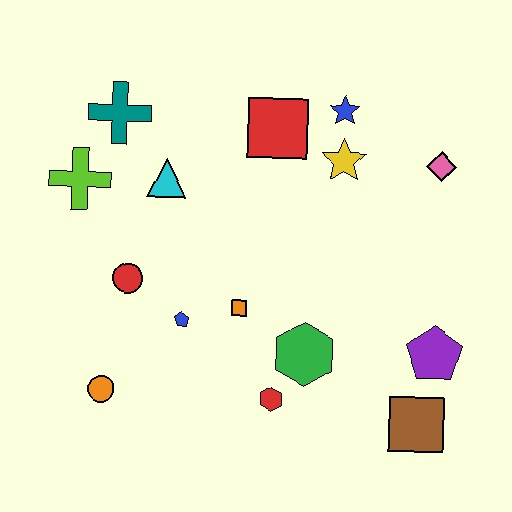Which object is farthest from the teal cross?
The brown square is farthest from the teal cross.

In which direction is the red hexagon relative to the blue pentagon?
The red hexagon is to the right of the blue pentagon.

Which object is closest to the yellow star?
The blue star is closest to the yellow star.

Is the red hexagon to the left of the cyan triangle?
No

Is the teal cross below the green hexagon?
No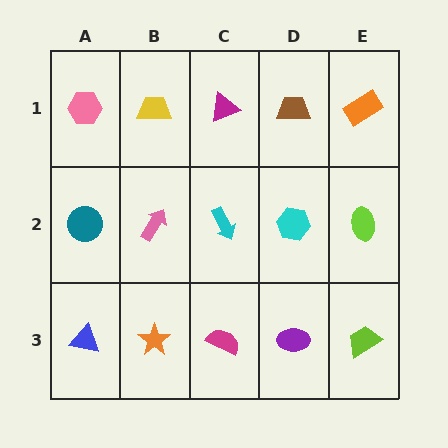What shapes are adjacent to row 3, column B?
A pink arrow (row 2, column B), a blue triangle (row 3, column A), a magenta semicircle (row 3, column C).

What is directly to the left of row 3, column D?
A magenta semicircle.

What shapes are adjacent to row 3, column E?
A lime ellipse (row 2, column E), a purple ellipse (row 3, column D).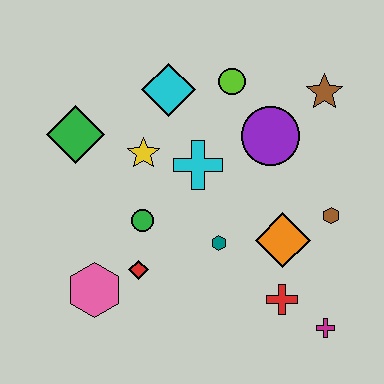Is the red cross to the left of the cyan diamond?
No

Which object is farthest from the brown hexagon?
The green diamond is farthest from the brown hexagon.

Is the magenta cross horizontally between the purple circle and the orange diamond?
No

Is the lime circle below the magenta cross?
No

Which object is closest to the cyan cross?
The yellow star is closest to the cyan cross.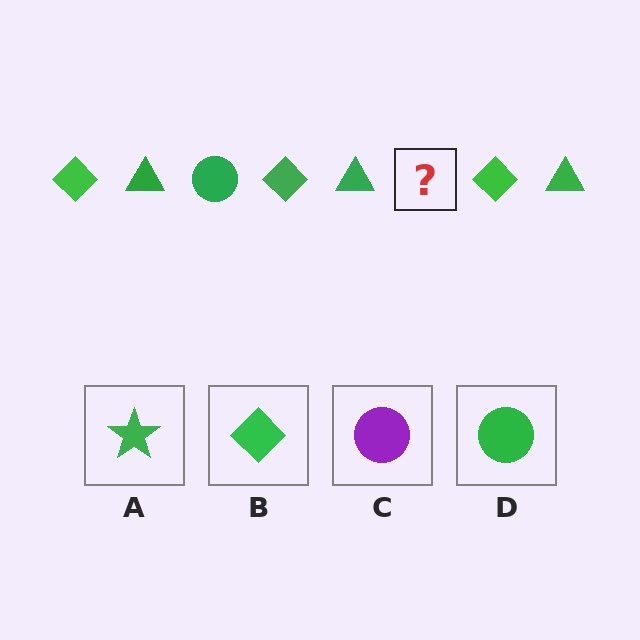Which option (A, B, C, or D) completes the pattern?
D.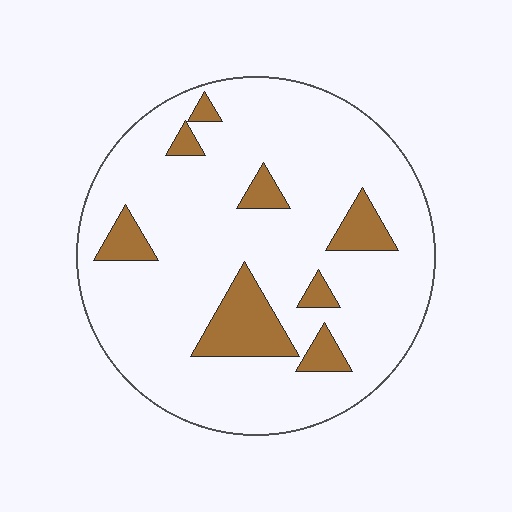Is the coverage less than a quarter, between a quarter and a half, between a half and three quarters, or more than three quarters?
Less than a quarter.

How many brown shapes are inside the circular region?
8.